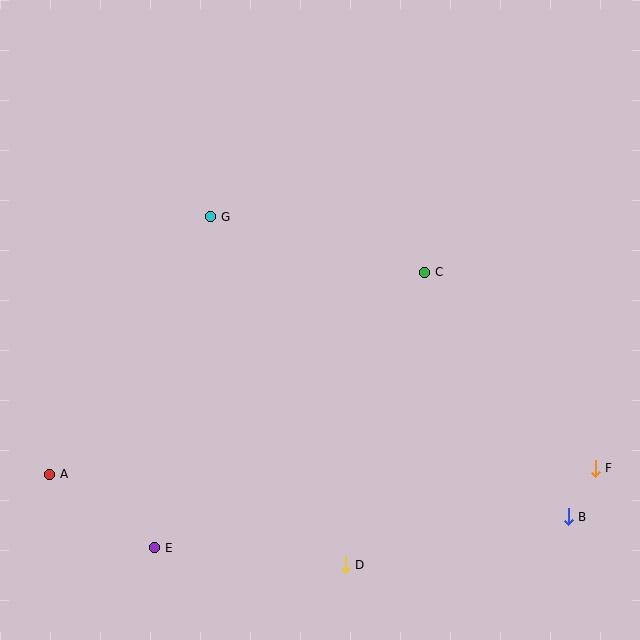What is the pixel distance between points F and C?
The distance between F and C is 260 pixels.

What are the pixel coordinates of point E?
Point E is at (155, 548).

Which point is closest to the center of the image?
Point C at (425, 272) is closest to the center.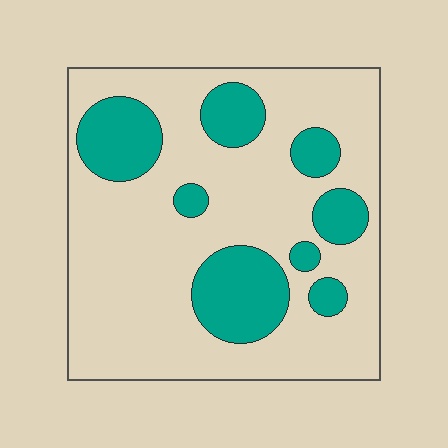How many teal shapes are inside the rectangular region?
8.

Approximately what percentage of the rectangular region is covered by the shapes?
Approximately 25%.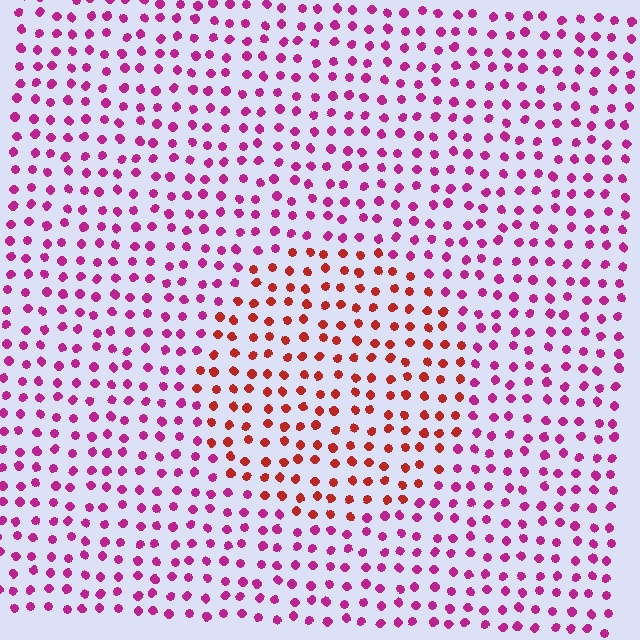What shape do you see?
I see a circle.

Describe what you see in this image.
The image is filled with small magenta elements in a uniform arrangement. A circle-shaped region is visible where the elements are tinted to a slightly different hue, forming a subtle color boundary.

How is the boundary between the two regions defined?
The boundary is defined purely by a slight shift in hue (about 45 degrees). Spacing, size, and orientation are identical on both sides.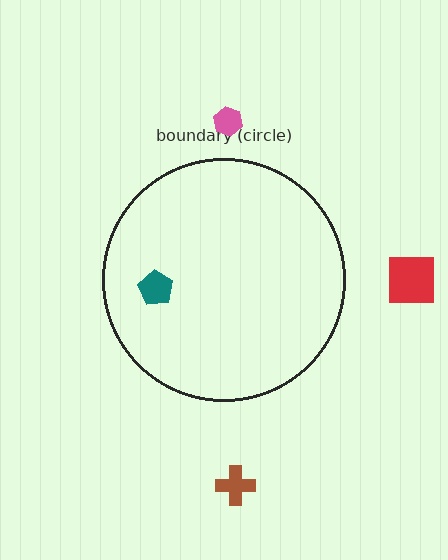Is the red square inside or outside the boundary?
Outside.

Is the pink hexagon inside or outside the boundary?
Outside.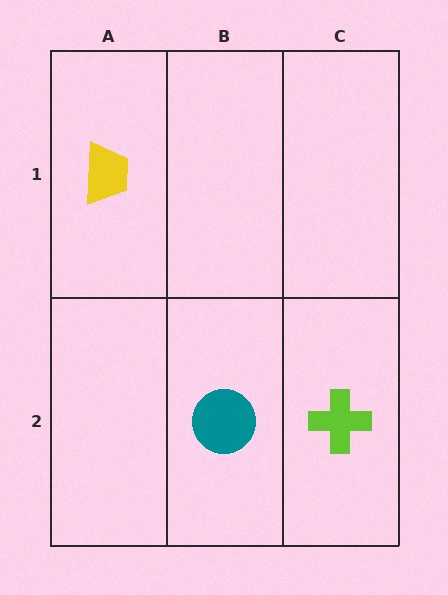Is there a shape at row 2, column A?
No, that cell is empty.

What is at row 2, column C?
A lime cross.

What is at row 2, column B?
A teal circle.